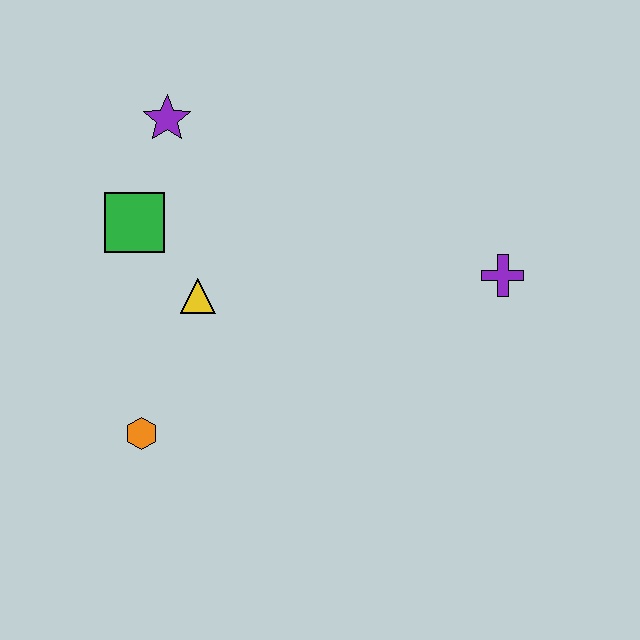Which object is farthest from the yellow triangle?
The purple cross is farthest from the yellow triangle.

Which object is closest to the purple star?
The green square is closest to the purple star.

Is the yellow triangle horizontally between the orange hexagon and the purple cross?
Yes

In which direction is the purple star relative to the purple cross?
The purple star is to the left of the purple cross.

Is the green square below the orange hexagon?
No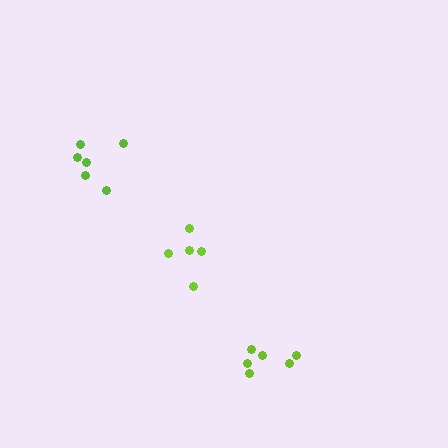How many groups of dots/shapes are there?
There are 3 groups.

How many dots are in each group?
Group 1: 5 dots, Group 2: 6 dots, Group 3: 6 dots (17 total).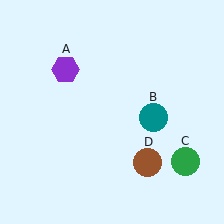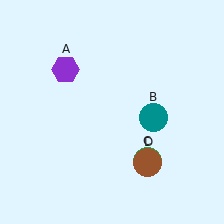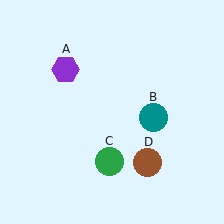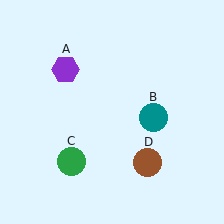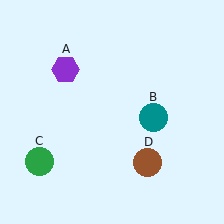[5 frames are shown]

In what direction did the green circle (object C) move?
The green circle (object C) moved left.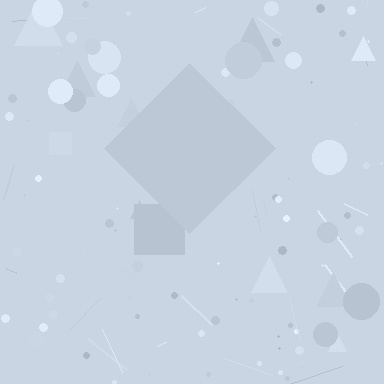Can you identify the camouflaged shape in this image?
The camouflaged shape is a diamond.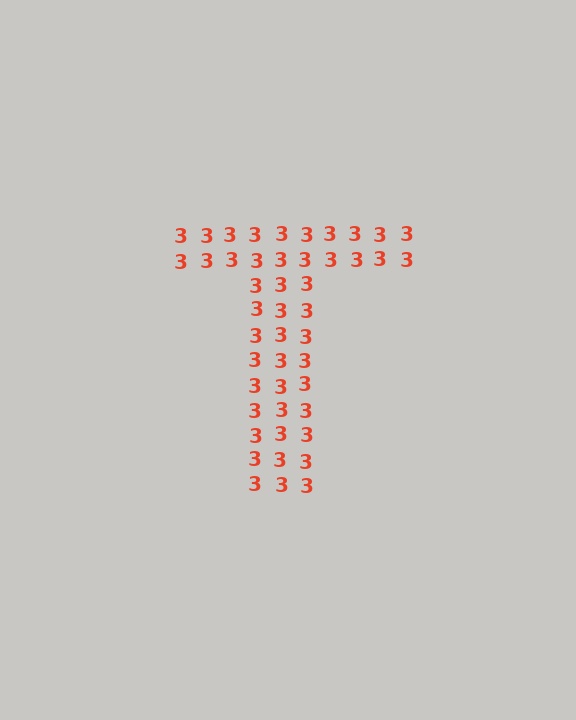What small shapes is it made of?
It is made of small digit 3's.